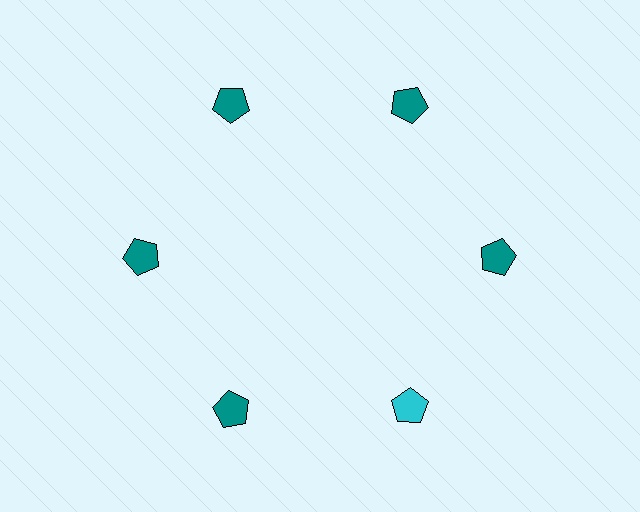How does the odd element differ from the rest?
It has a different color: cyan instead of teal.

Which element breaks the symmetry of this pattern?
The cyan pentagon at roughly the 5 o'clock position breaks the symmetry. All other shapes are teal pentagons.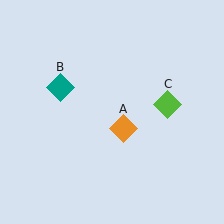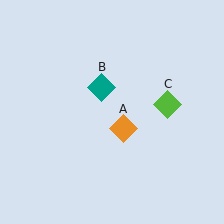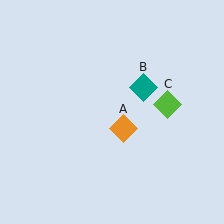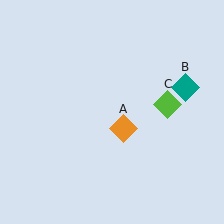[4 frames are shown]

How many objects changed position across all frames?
1 object changed position: teal diamond (object B).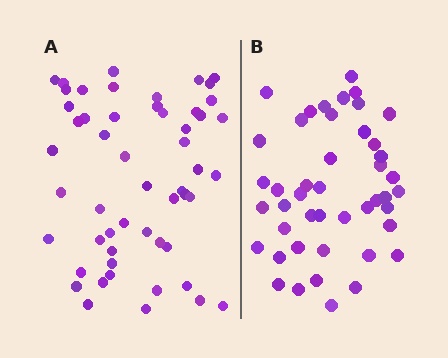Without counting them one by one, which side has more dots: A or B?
Region A (the left region) has more dots.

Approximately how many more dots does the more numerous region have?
Region A has roughly 8 or so more dots than region B.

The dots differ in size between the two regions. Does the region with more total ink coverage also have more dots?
No. Region B has more total ink coverage because its dots are larger, but region A actually contains more individual dots. Total area can be misleading — the number of items is what matters here.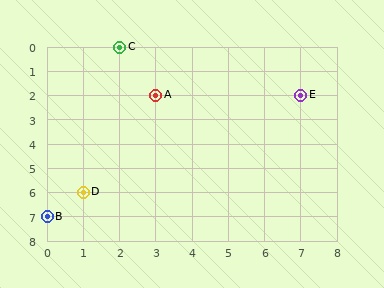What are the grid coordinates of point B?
Point B is at grid coordinates (0, 7).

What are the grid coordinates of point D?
Point D is at grid coordinates (1, 6).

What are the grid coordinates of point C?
Point C is at grid coordinates (2, 0).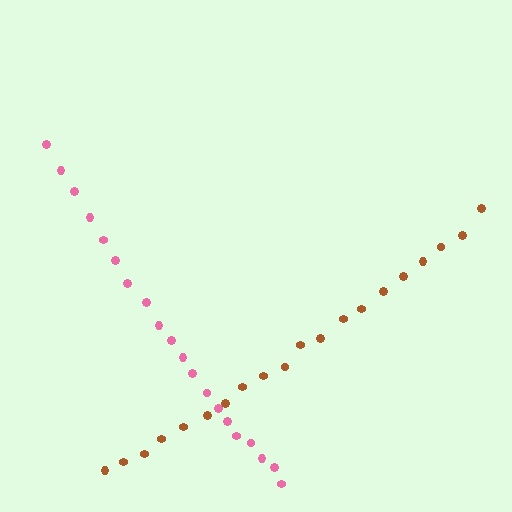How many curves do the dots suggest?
There are 2 distinct paths.